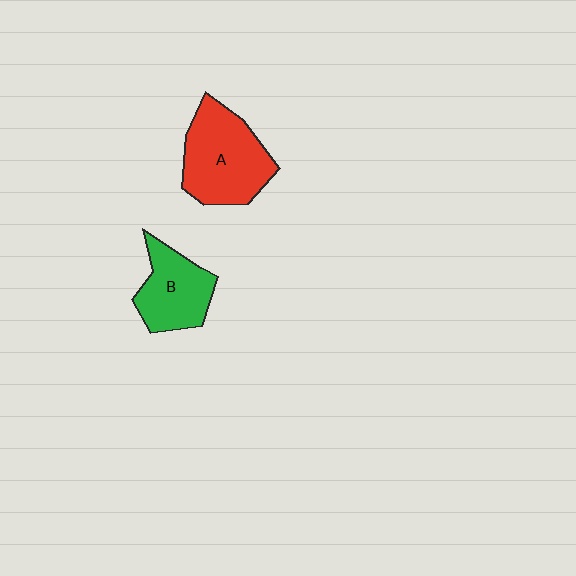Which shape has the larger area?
Shape A (red).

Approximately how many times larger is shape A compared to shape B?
Approximately 1.4 times.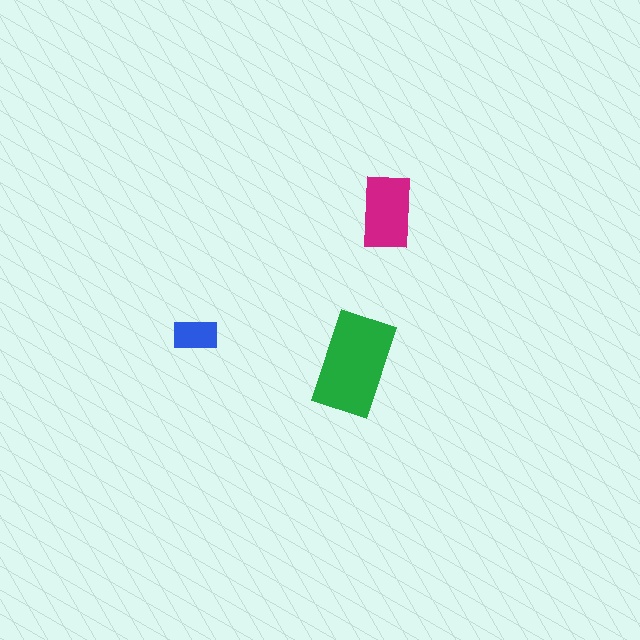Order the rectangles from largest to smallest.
the green one, the magenta one, the blue one.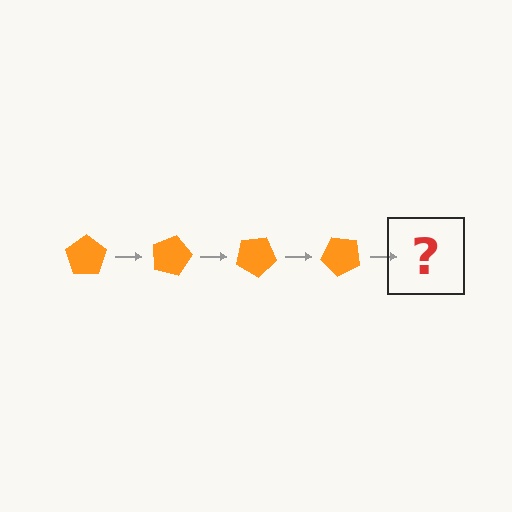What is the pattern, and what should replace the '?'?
The pattern is that the pentagon rotates 15 degrees each step. The '?' should be an orange pentagon rotated 60 degrees.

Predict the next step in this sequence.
The next step is an orange pentagon rotated 60 degrees.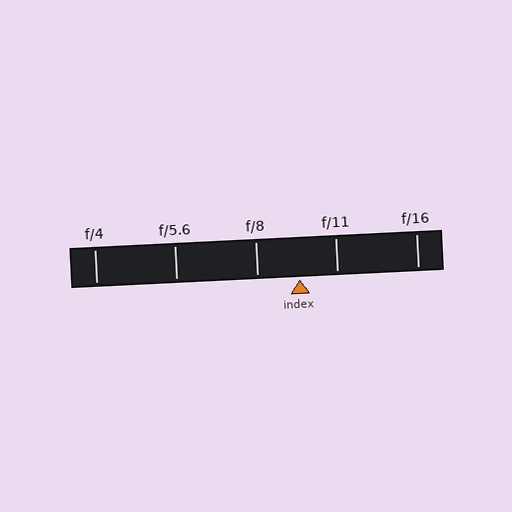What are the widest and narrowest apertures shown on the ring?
The widest aperture shown is f/4 and the narrowest is f/16.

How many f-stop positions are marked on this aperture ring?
There are 5 f-stop positions marked.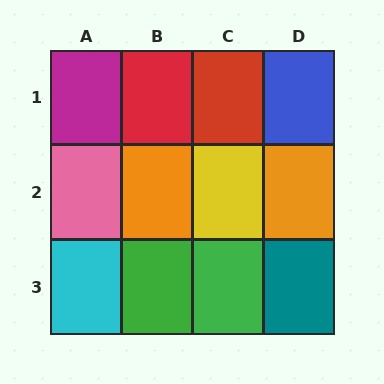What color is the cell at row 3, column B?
Green.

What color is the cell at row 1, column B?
Red.